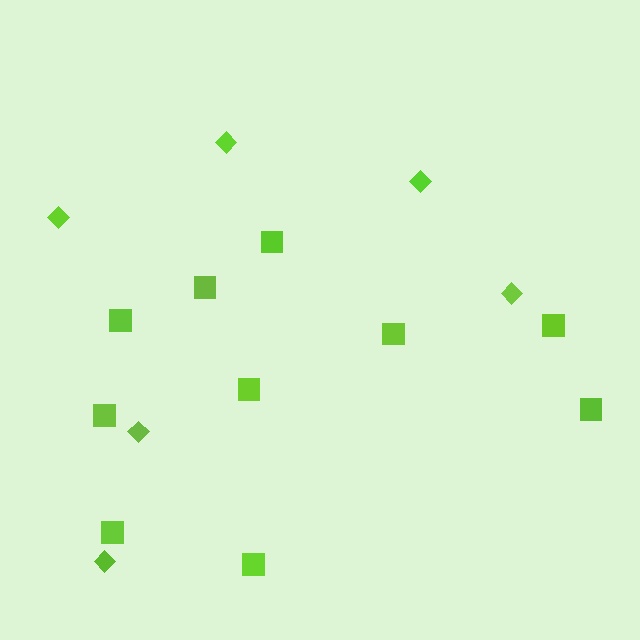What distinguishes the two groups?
There are 2 groups: one group of squares (10) and one group of diamonds (6).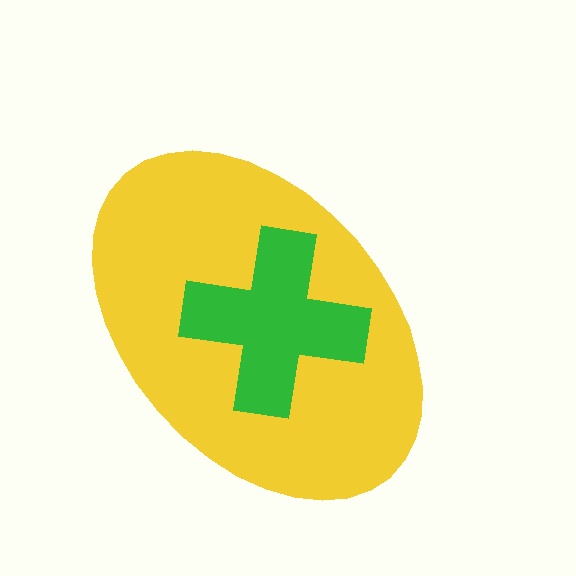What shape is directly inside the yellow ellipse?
The green cross.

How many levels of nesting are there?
2.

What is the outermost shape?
The yellow ellipse.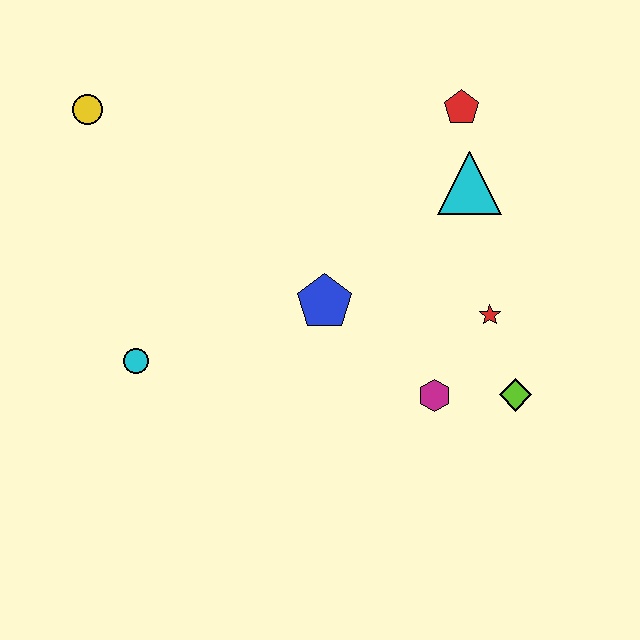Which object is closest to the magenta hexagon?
The lime diamond is closest to the magenta hexagon.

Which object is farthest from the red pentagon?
The cyan circle is farthest from the red pentagon.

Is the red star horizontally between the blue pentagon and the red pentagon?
No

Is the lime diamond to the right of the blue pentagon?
Yes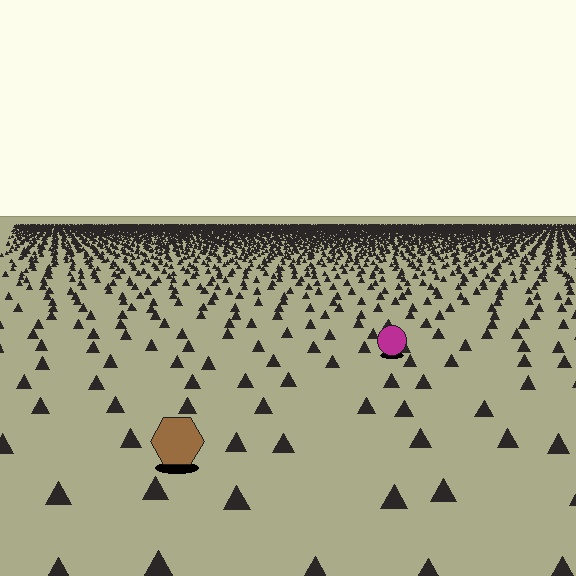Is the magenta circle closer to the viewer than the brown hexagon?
No. The brown hexagon is closer — you can tell from the texture gradient: the ground texture is coarser near it.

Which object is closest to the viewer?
The brown hexagon is closest. The texture marks near it are larger and more spread out.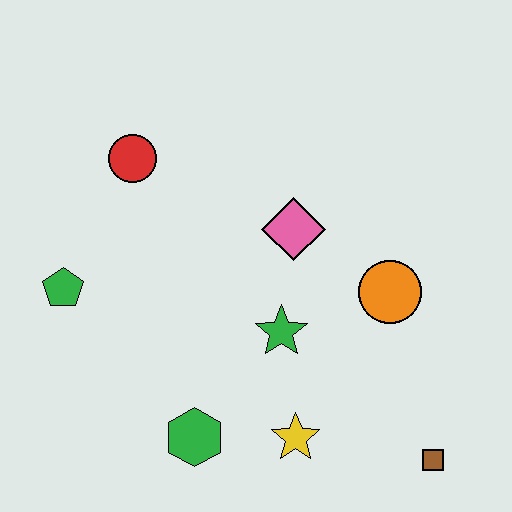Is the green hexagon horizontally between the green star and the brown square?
No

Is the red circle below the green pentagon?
No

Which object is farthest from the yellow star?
The red circle is farthest from the yellow star.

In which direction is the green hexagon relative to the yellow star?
The green hexagon is to the left of the yellow star.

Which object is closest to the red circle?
The green pentagon is closest to the red circle.